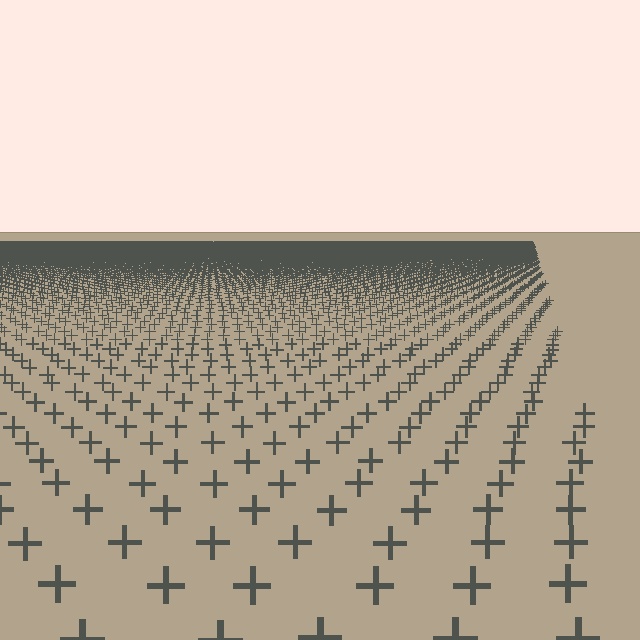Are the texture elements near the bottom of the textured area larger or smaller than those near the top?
Larger. Near the bottom, elements are closer to the viewer and appear at a bigger on-screen size.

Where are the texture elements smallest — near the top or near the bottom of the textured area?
Near the top.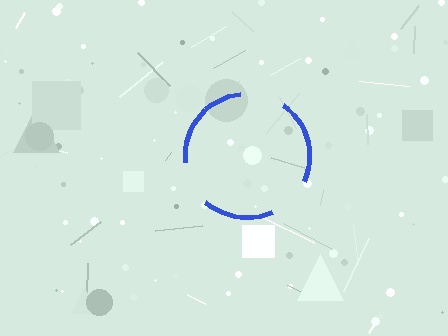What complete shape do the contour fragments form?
The contour fragments form a circle.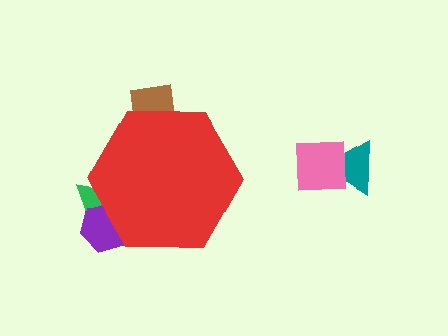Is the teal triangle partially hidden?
No, the teal triangle is fully visible.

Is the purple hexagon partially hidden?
Yes, the purple hexagon is partially hidden behind the red hexagon.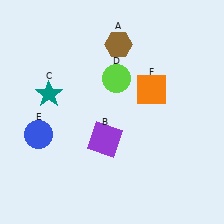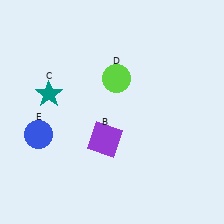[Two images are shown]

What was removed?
The orange square (F), the brown hexagon (A) were removed in Image 2.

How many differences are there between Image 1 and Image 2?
There are 2 differences between the two images.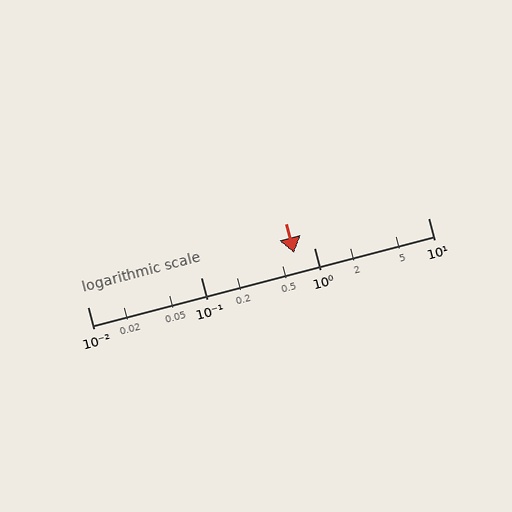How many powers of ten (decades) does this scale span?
The scale spans 3 decades, from 0.01 to 10.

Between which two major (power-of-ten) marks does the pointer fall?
The pointer is between 0.1 and 1.